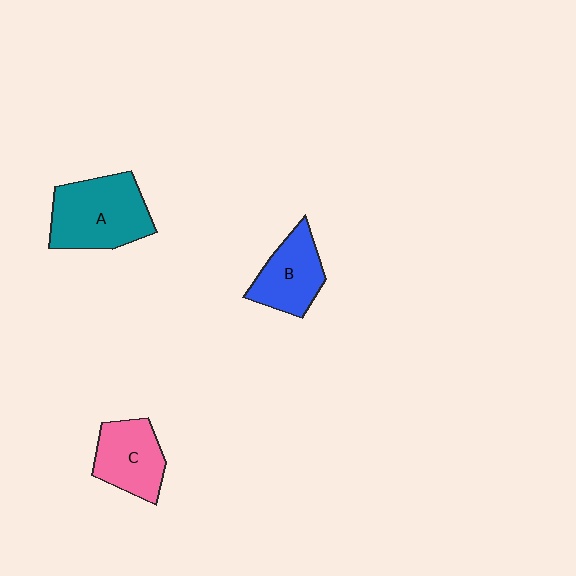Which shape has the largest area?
Shape A (teal).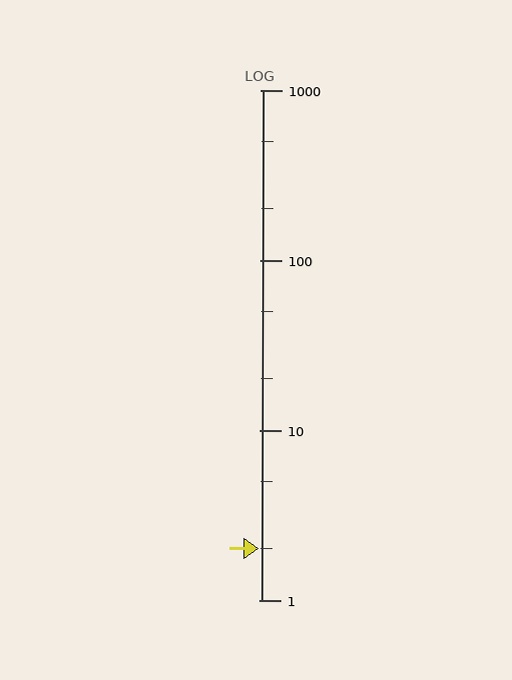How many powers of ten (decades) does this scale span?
The scale spans 3 decades, from 1 to 1000.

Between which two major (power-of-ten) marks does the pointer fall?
The pointer is between 1 and 10.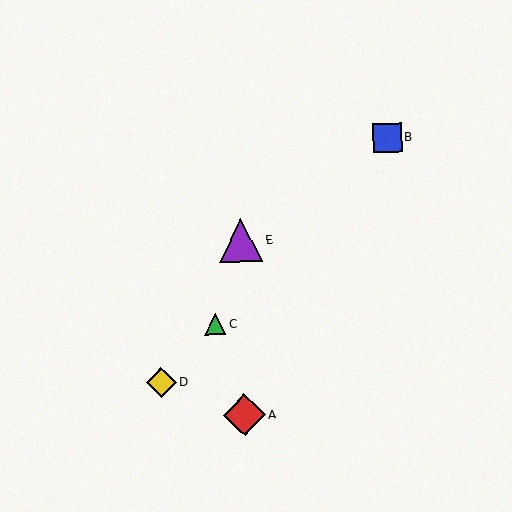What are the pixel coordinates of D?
Object D is at (161, 383).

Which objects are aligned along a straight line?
Objects B, C, D are aligned along a straight line.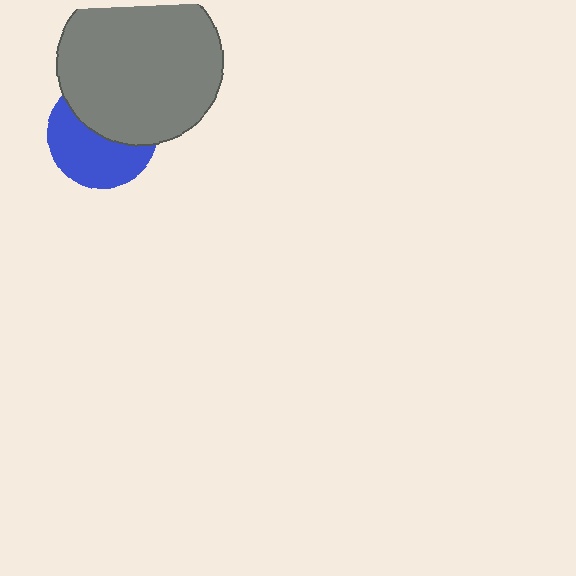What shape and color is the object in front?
The object in front is a gray circle.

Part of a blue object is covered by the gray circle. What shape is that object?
It is a circle.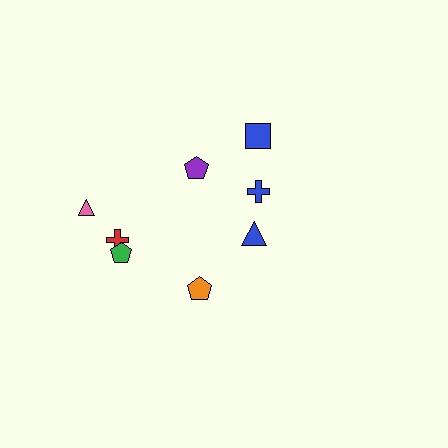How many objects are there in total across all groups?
There are 8 objects.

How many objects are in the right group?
There are 3 objects.